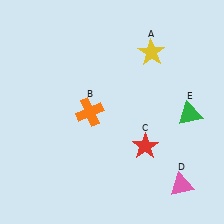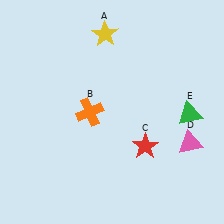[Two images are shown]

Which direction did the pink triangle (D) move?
The pink triangle (D) moved up.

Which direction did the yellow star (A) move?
The yellow star (A) moved left.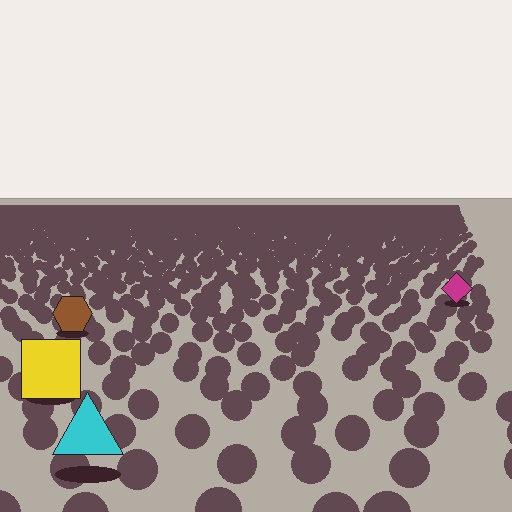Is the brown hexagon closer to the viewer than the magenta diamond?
Yes. The brown hexagon is closer — you can tell from the texture gradient: the ground texture is coarser near it.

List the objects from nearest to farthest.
From nearest to farthest: the cyan triangle, the yellow square, the brown hexagon, the magenta diamond.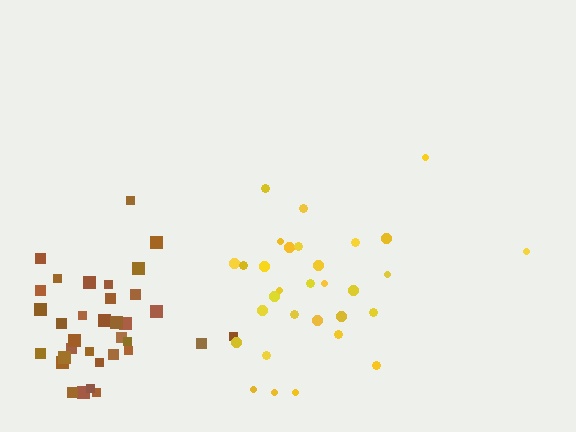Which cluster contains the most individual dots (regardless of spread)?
Brown (34).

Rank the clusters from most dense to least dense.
brown, yellow.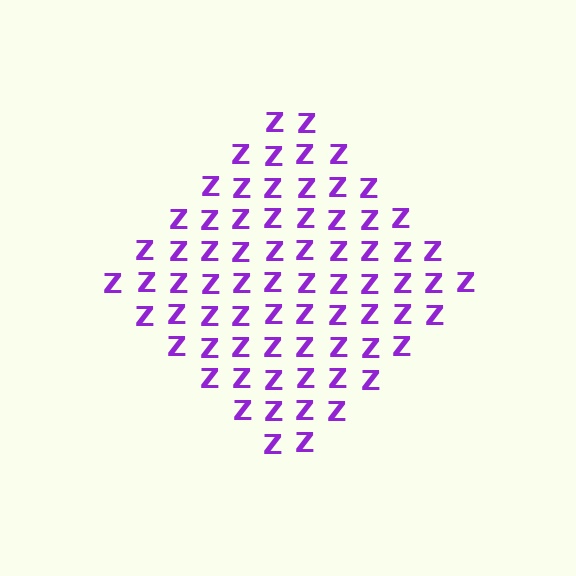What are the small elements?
The small elements are letter Z's.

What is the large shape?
The large shape is a diamond.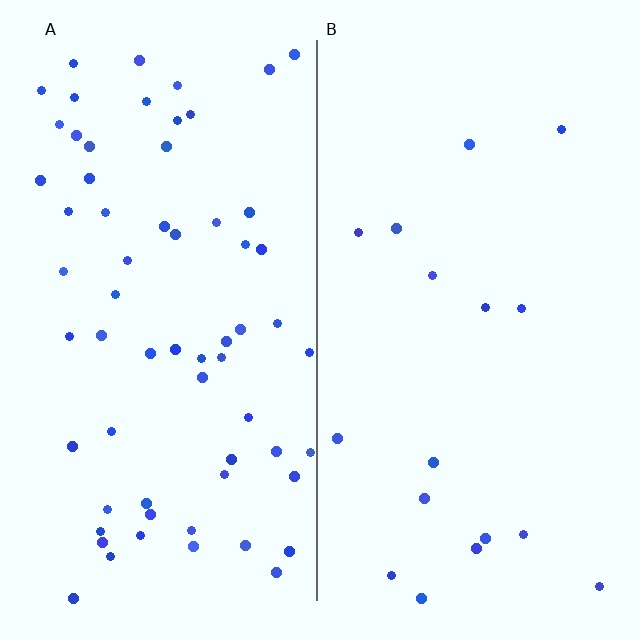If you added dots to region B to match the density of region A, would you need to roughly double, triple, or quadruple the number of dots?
Approximately quadruple.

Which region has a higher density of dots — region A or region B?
A (the left).